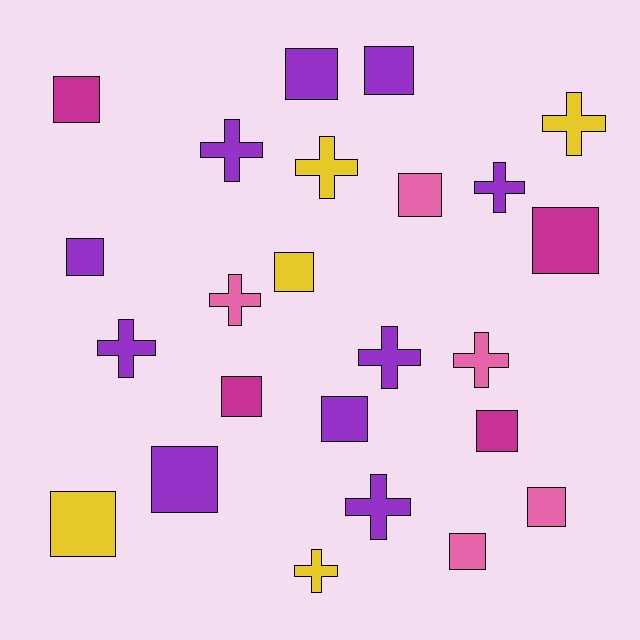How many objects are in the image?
There are 24 objects.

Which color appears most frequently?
Purple, with 10 objects.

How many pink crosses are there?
There are 2 pink crosses.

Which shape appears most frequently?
Square, with 14 objects.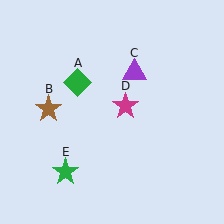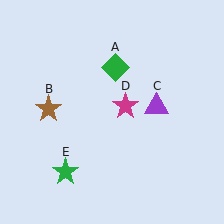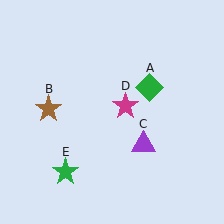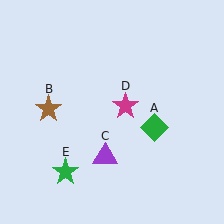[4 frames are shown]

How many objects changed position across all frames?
2 objects changed position: green diamond (object A), purple triangle (object C).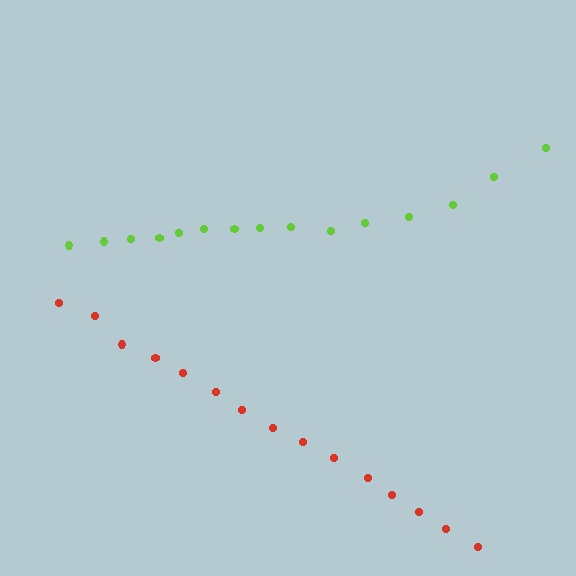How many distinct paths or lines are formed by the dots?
There are 2 distinct paths.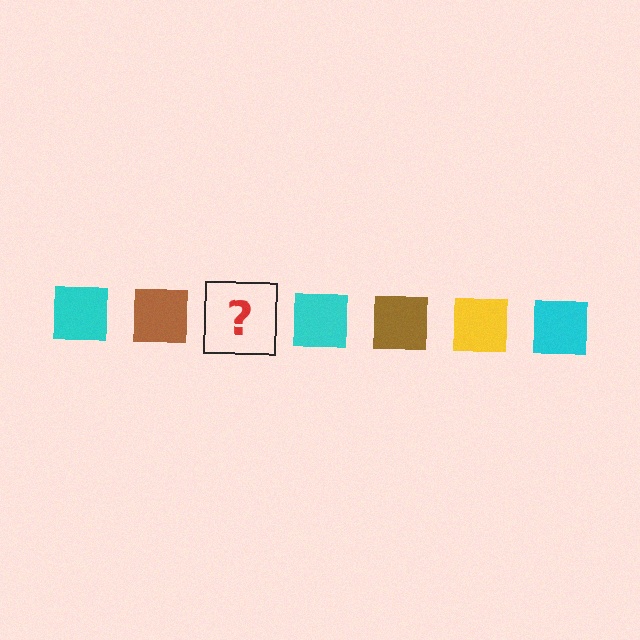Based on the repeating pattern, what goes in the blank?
The blank should be a yellow square.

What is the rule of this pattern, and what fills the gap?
The rule is that the pattern cycles through cyan, brown, yellow squares. The gap should be filled with a yellow square.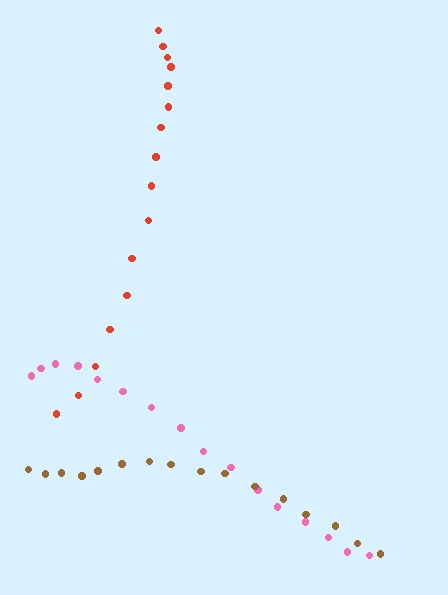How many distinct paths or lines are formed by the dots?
There are 3 distinct paths.